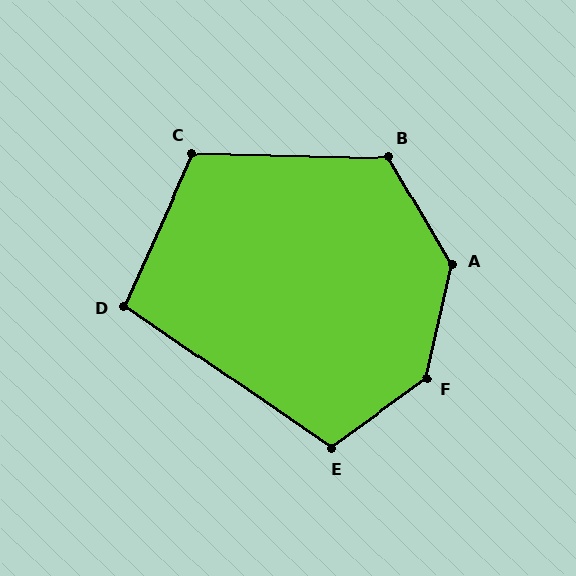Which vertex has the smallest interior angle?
D, at approximately 100 degrees.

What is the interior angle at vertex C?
Approximately 113 degrees (obtuse).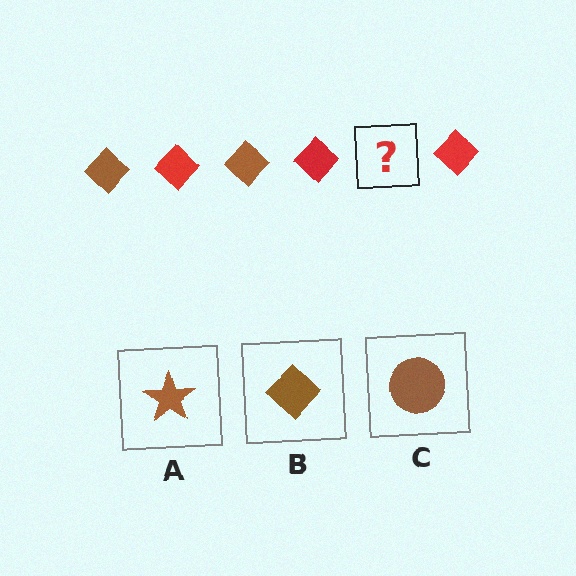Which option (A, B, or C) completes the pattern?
B.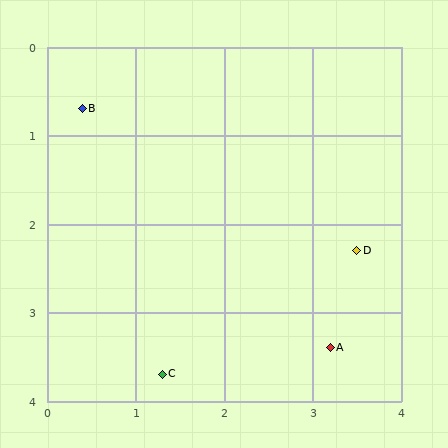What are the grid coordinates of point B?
Point B is at approximately (0.4, 0.7).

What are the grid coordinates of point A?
Point A is at approximately (3.2, 3.4).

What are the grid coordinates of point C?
Point C is at approximately (1.3, 3.7).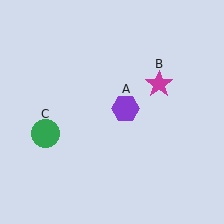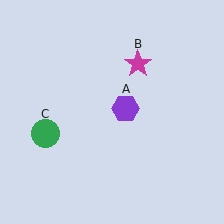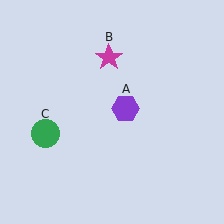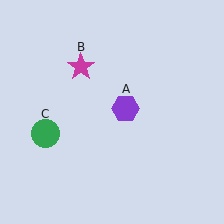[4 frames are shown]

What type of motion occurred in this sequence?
The magenta star (object B) rotated counterclockwise around the center of the scene.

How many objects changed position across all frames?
1 object changed position: magenta star (object B).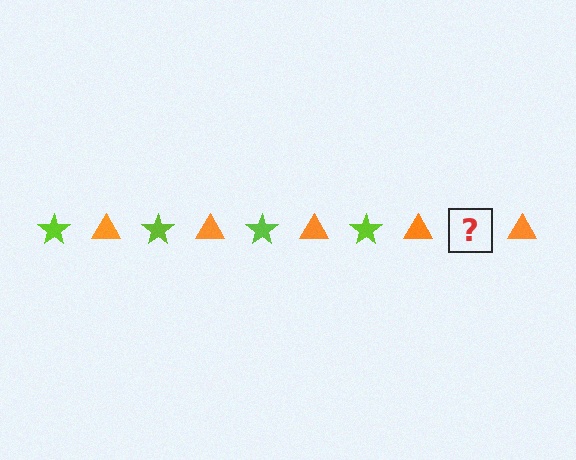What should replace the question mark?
The question mark should be replaced with a lime star.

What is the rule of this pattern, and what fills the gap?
The rule is that the pattern alternates between lime star and orange triangle. The gap should be filled with a lime star.